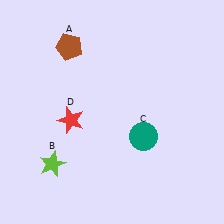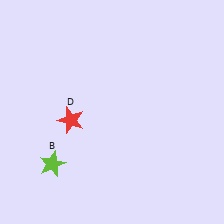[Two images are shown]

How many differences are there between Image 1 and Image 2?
There are 2 differences between the two images.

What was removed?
The teal circle (C), the brown pentagon (A) were removed in Image 2.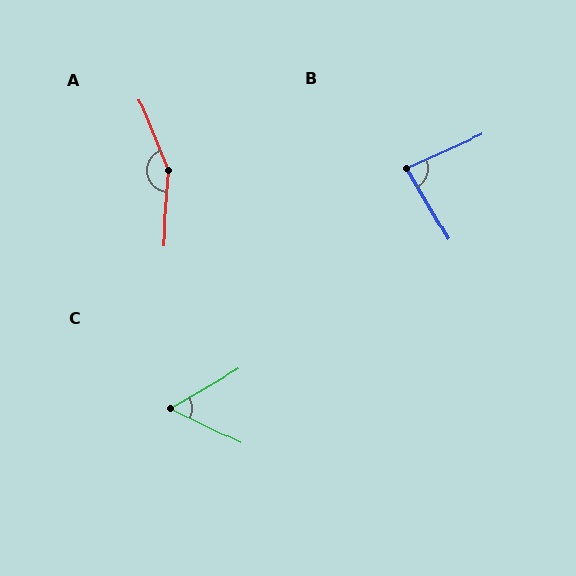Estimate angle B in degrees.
Approximately 84 degrees.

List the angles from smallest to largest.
C (56°), B (84°), A (154°).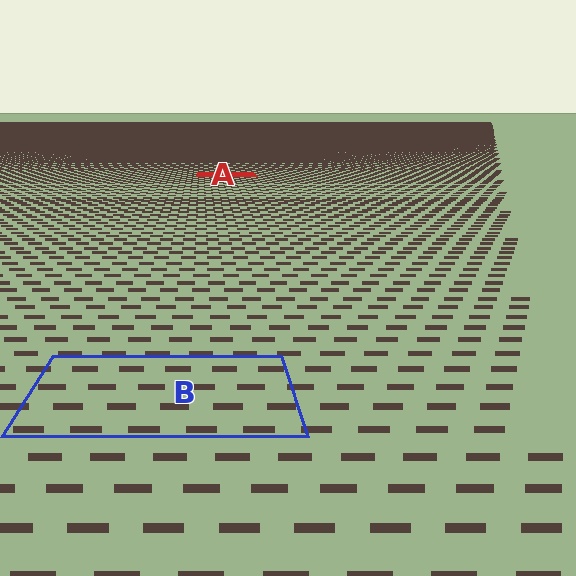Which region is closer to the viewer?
Region B is closer. The texture elements there are larger and more spread out.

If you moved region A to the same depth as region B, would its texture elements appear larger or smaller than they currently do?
They would appear larger. At a closer depth, the same texture elements are projected at a bigger on-screen size.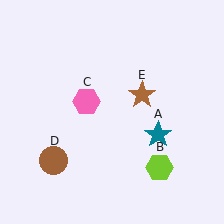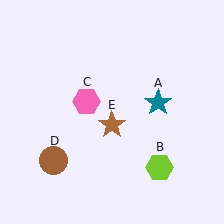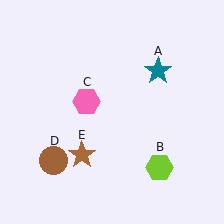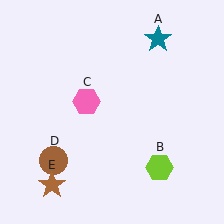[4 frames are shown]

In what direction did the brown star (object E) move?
The brown star (object E) moved down and to the left.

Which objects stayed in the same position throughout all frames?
Lime hexagon (object B) and pink hexagon (object C) and brown circle (object D) remained stationary.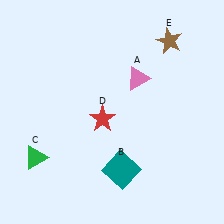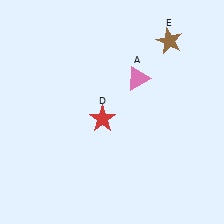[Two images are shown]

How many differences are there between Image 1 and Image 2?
There are 2 differences between the two images.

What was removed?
The teal square (B), the green triangle (C) were removed in Image 2.